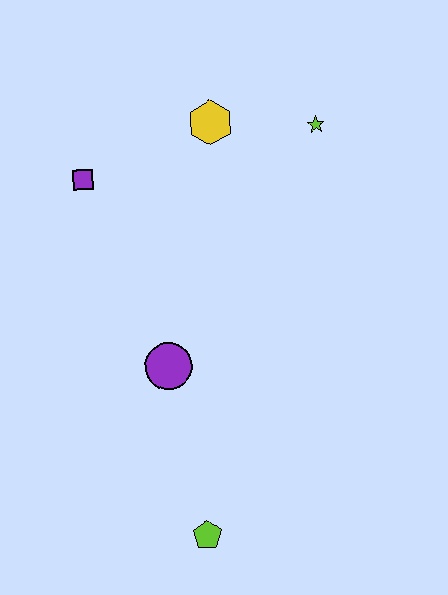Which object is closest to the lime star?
The yellow hexagon is closest to the lime star.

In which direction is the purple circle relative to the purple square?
The purple circle is below the purple square.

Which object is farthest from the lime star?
The lime pentagon is farthest from the lime star.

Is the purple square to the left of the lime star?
Yes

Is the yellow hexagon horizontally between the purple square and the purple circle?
No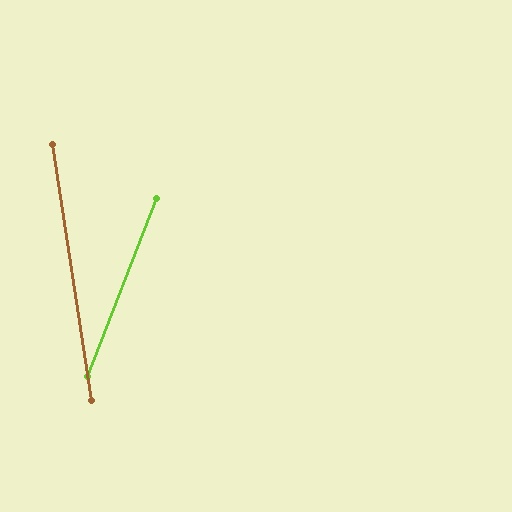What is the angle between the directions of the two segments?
Approximately 30 degrees.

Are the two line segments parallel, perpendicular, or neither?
Neither parallel nor perpendicular — they differ by about 30°.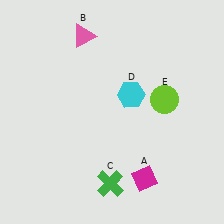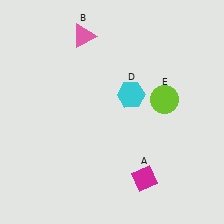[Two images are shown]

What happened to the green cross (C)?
The green cross (C) was removed in Image 2. It was in the bottom-left area of Image 1.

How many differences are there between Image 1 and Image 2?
There is 1 difference between the two images.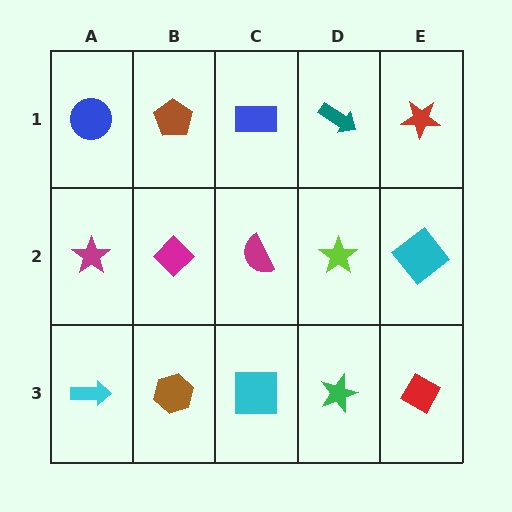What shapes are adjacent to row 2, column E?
A red star (row 1, column E), a red diamond (row 3, column E), a lime star (row 2, column D).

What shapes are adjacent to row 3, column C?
A magenta semicircle (row 2, column C), a brown hexagon (row 3, column B), a green star (row 3, column D).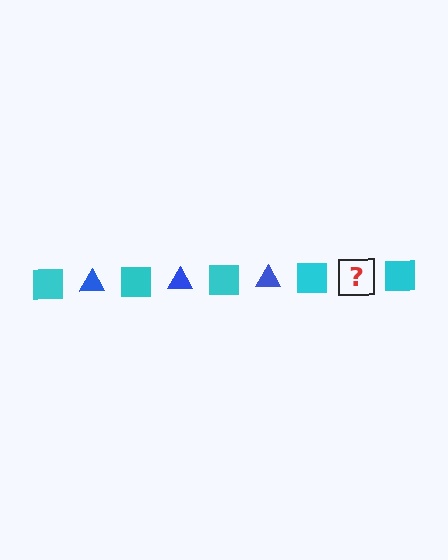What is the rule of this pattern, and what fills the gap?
The rule is that the pattern alternates between cyan square and blue triangle. The gap should be filled with a blue triangle.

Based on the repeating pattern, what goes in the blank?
The blank should be a blue triangle.